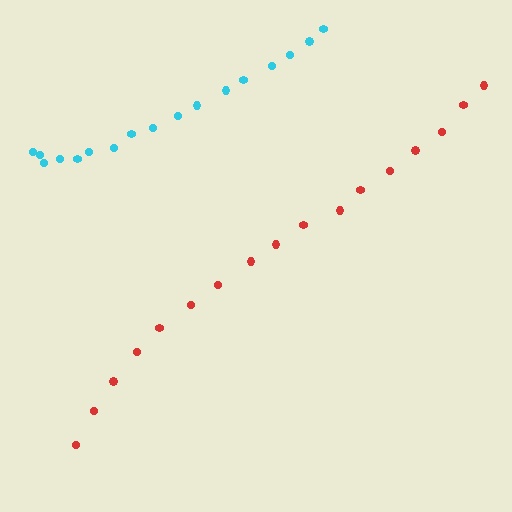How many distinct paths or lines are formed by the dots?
There are 2 distinct paths.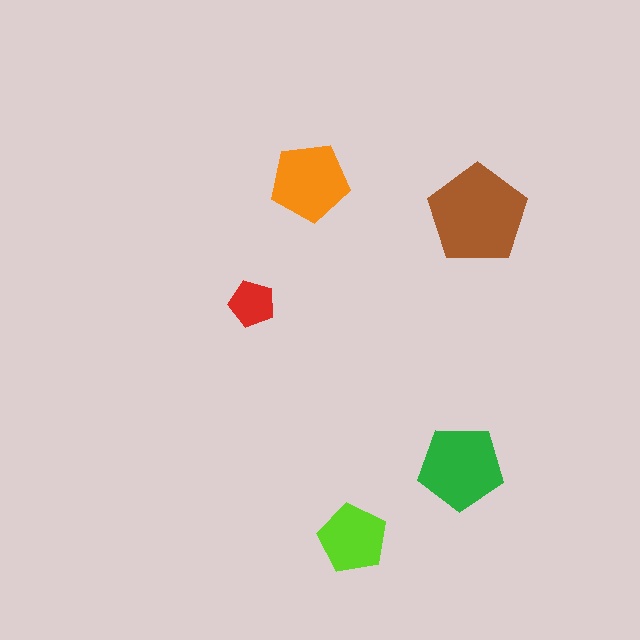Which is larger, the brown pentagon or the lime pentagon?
The brown one.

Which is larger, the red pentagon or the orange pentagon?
The orange one.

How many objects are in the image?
There are 5 objects in the image.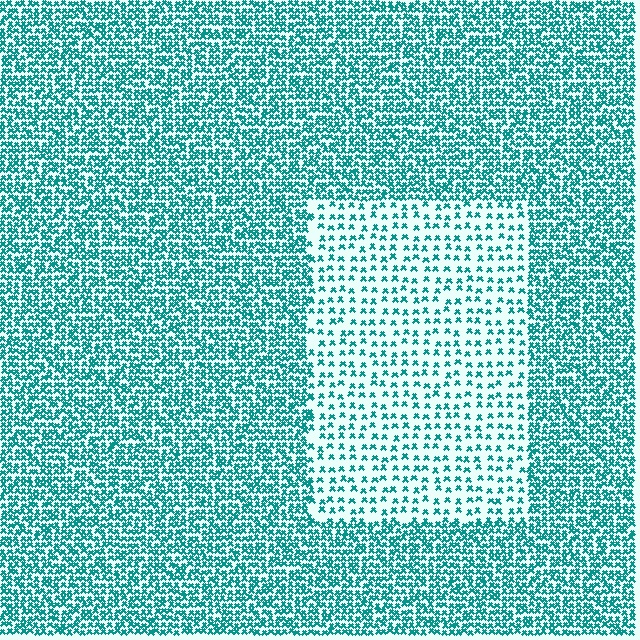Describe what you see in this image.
The image contains small teal elements arranged at two different densities. A rectangle-shaped region is visible where the elements are less densely packed than the surrounding area.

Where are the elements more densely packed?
The elements are more densely packed outside the rectangle boundary.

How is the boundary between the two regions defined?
The boundary is defined by a change in element density (approximately 2.5x ratio). All elements are the same color, size, and shape.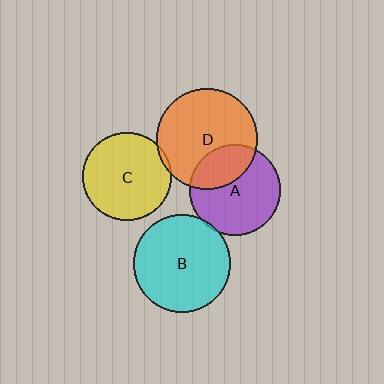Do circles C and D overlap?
Yes.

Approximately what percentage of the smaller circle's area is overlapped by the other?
Approximately 5%.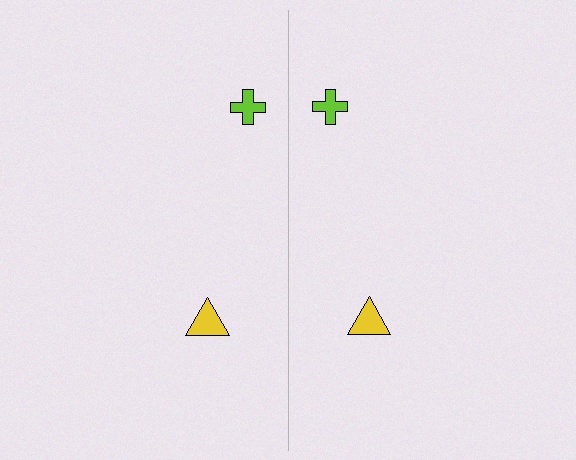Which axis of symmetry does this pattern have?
The pattern has a vertical axis of symmetry running through the center of the image.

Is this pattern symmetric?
Yes, this pattern has bilateral (reflection) symmetry.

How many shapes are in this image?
There are 4 shapes in this image.